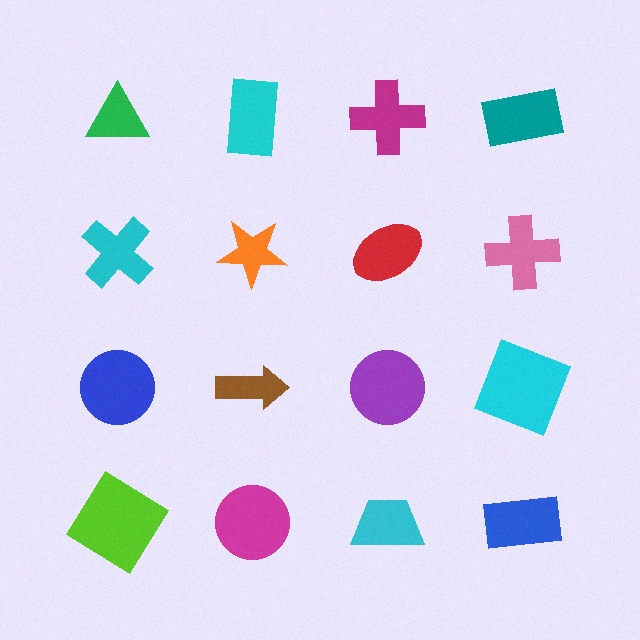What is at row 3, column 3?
A purple circle.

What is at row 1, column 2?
A cyan rectangle.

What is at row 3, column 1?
A blue circle.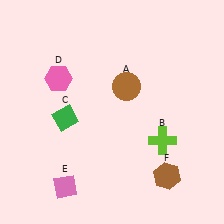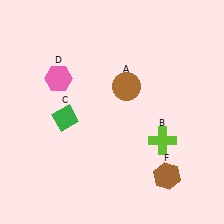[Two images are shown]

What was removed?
The pink diamond (E) was removed in Image 2.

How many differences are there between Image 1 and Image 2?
There is 1 difference between the two images.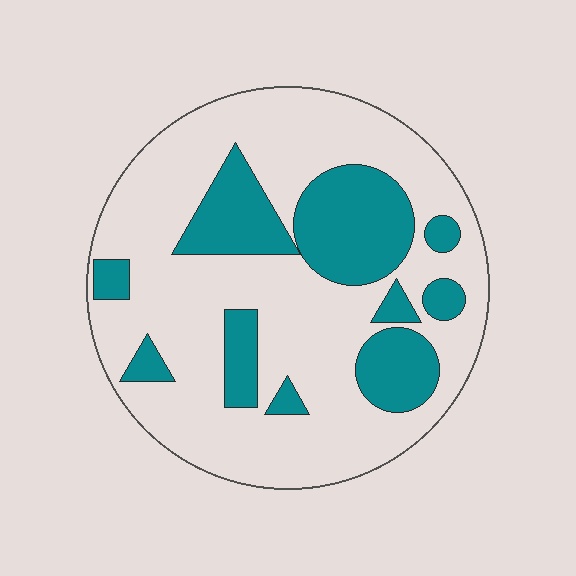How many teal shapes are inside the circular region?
10.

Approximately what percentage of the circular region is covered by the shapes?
Approximately 30%.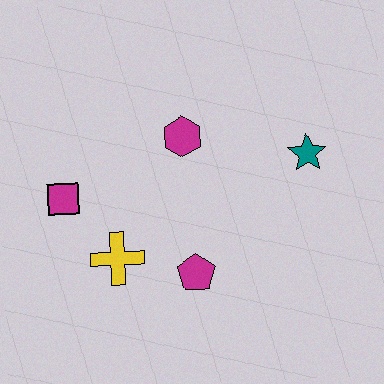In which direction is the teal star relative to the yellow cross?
The teal star is to the right of the yellow cross.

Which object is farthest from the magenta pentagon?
The teal star is farthest from the magenta pentagon.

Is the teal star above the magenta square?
Yes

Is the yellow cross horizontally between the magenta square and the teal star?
Yes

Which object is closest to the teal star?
The magenta hexagon is closest to the teal star.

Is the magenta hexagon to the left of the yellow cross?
No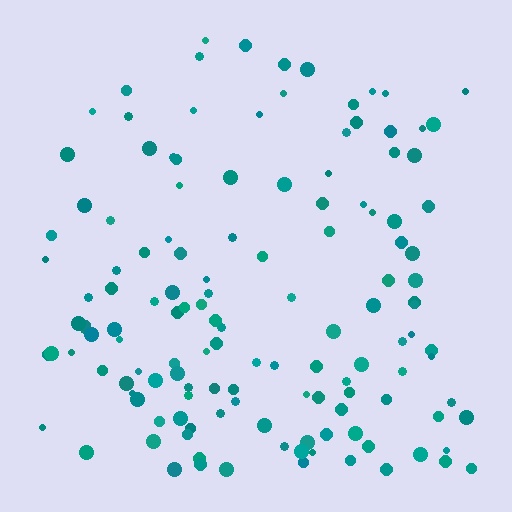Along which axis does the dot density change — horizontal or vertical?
Vertical.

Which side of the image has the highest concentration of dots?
The bottom.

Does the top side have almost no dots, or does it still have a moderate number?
Still a moderate number, just noticeably fewer than the bottom.